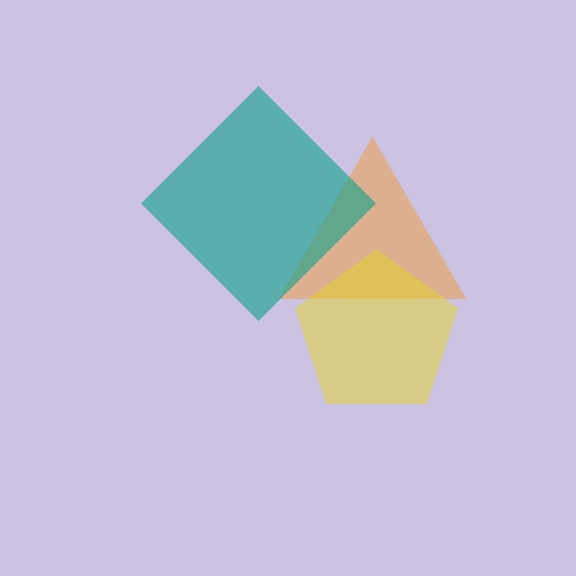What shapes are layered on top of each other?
The layered shapes are: an orange triangle, a yellow pentagon, a teal diamond.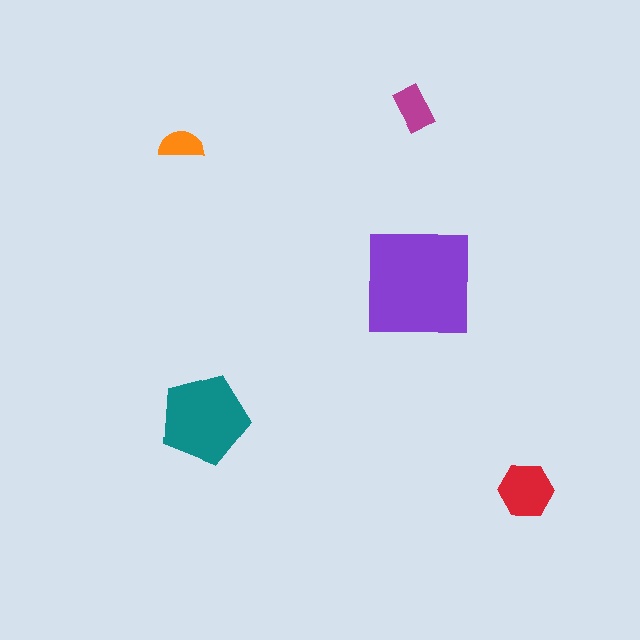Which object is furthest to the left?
The orange semicircle is leftmost.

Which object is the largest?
The purple square.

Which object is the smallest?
The orange semicircle.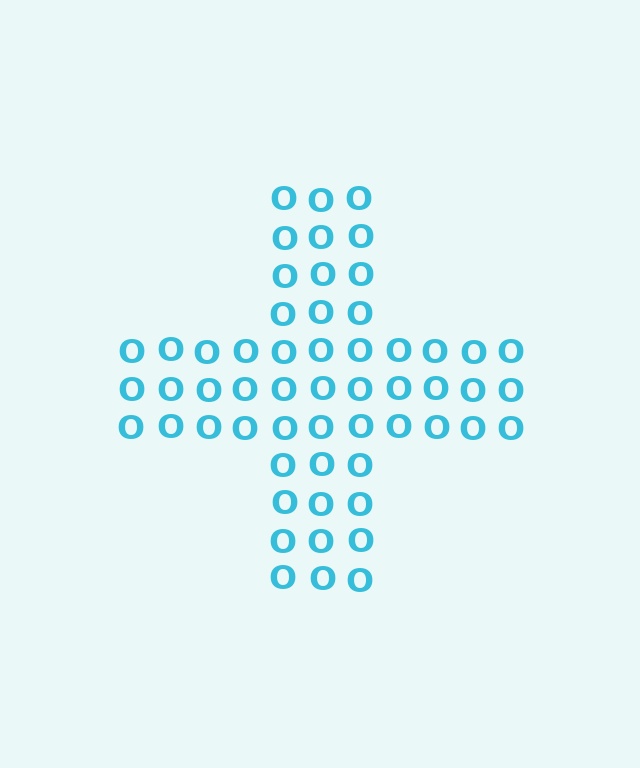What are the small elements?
The small elements are letter O's.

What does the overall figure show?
The overall figure shows a cross.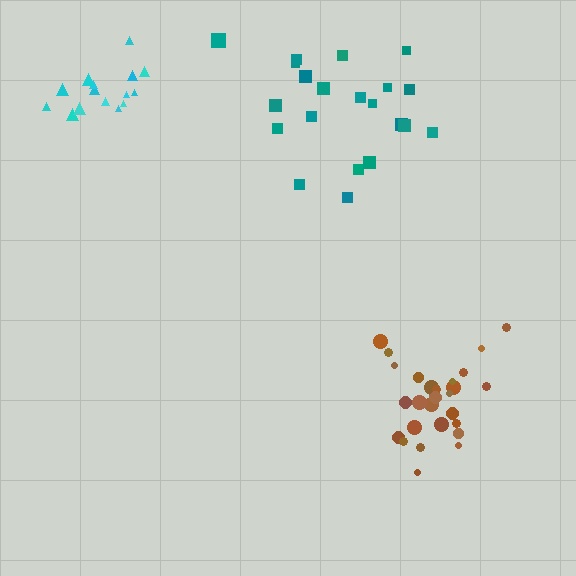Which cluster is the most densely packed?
Cyan.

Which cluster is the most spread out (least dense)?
Teal.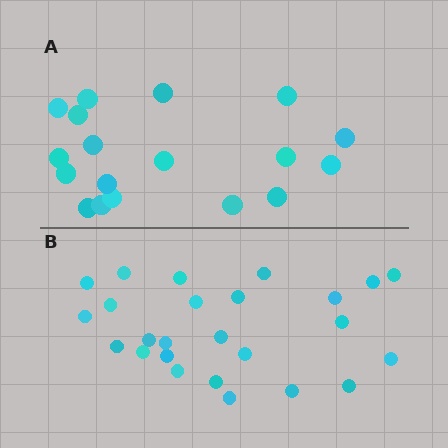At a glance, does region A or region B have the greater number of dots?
Region B (the bottom region) has more dots.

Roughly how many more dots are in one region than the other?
Region B has roughly 8 or so more dots than region A.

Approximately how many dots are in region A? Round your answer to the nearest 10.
About 20 dots. (The exact count is 18, which rounds to 20.)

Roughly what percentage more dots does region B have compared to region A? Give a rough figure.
About 40% more.